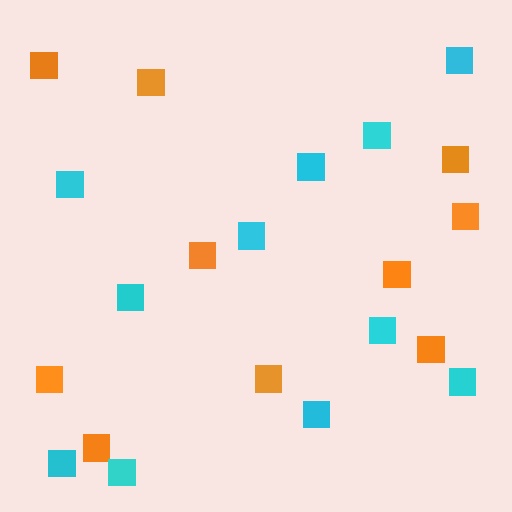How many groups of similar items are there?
There are 2 groups: one group of orange squares (10) and one group of cyan squares (11).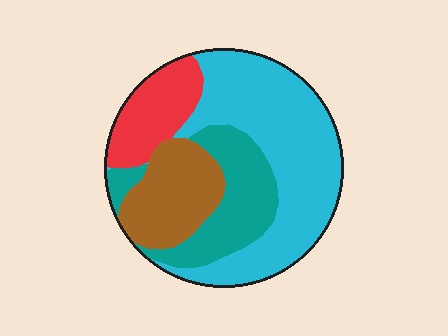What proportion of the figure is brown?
Brown takes up less than a quarter of the figure.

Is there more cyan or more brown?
Cyan.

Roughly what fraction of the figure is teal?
Teal covers about 20% of the figure.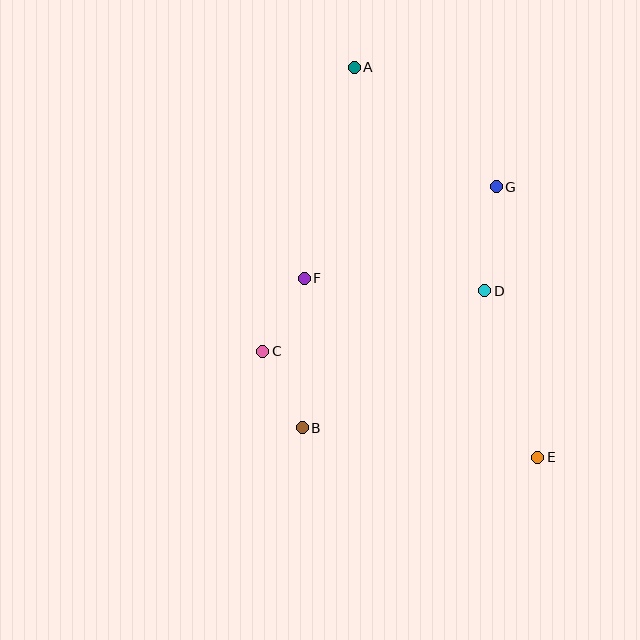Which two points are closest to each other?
Points C and F are closest to each other.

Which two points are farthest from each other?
Points A and E are farthest from each other.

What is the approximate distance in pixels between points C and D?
The distance between C and D is approximately 230 pixels.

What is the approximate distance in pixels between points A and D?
The distance between A and D is approximately 259 pixels.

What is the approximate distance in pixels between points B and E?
The distance between B and E is approximately 237 pixels.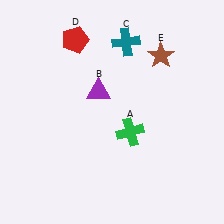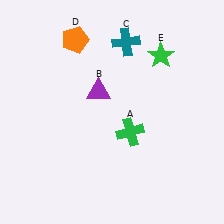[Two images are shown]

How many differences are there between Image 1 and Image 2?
There are 2 differences between the two images.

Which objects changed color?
D changed from red to orange. E changed from brown to green.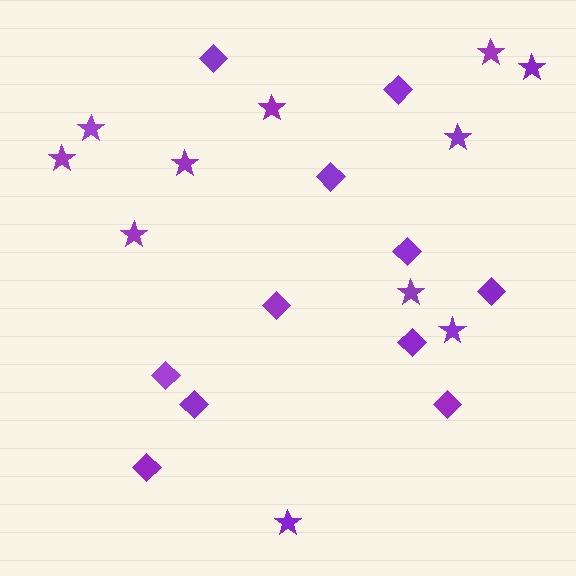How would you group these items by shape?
There are 2 groups: one group of stars (11) and one group of diamonds (11).